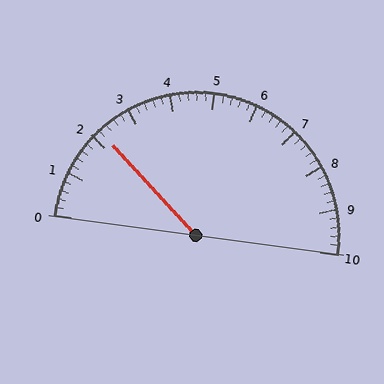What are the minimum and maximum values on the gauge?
The gauge ranges from 0 to 10.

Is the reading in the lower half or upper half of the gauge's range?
The reading is in the lower half of the range (0 to 10).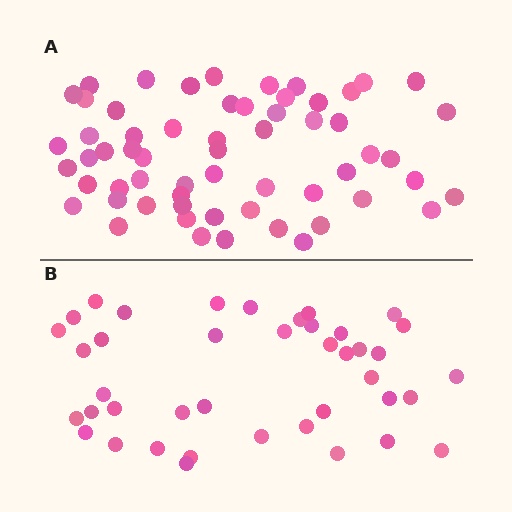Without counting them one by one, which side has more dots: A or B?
Region A (the top region) has more dots.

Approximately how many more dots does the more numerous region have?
Region A has approximately 20 more dots than region B.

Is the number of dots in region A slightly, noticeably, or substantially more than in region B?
Region A has substantially more. The ratio is roughly 1.5 to 1.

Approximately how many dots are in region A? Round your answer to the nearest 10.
About 60 dots.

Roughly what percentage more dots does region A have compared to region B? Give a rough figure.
About 45% more.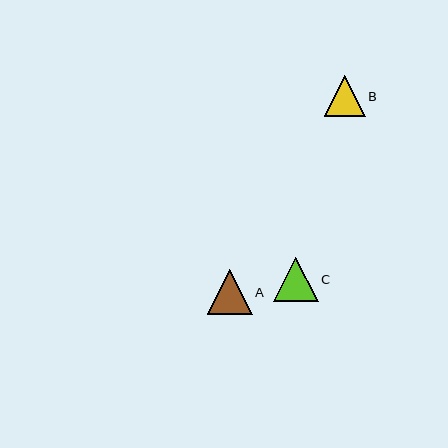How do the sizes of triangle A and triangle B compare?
Triangle A and triangle B are approximately the same size.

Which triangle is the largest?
Triangle A is the largest with a size of approximately 45 pixels.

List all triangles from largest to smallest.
From largest to smallest: A, C, B.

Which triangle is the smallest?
Triangle B is the smallest with a size of approximately 41 pixels.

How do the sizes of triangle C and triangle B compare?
Triangle C and triangle B are approximately the same size.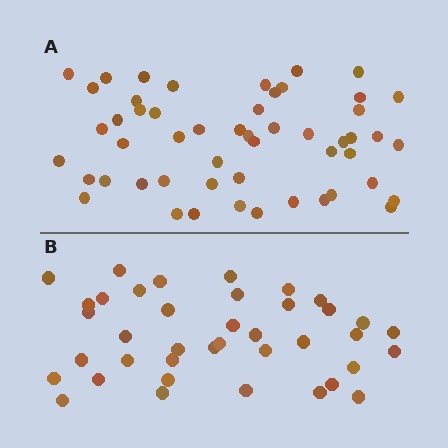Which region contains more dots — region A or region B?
Region A (the top region) has more dots.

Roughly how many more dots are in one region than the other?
Region A has approximately 15 more dots than region B.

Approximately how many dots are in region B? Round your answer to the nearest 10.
About 40 dots. (The exact count is 39, which rounds to 40.)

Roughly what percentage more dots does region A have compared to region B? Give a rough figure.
About 35% more.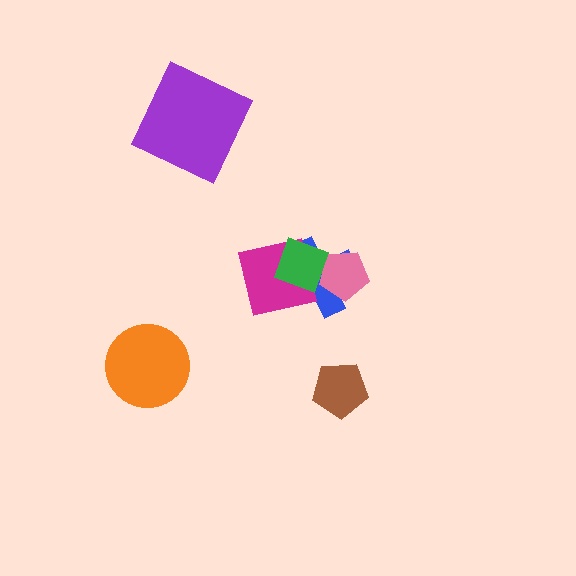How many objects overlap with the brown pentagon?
0 objects overlap with the brown pentagon.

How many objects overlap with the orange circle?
0 objects overlap with the orange circle.